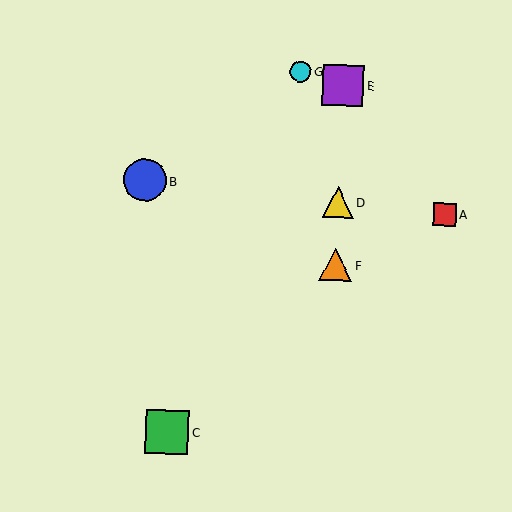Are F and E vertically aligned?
Yes, both are at x≈336.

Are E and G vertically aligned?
No, E is at x≈343 and G is at x≈301.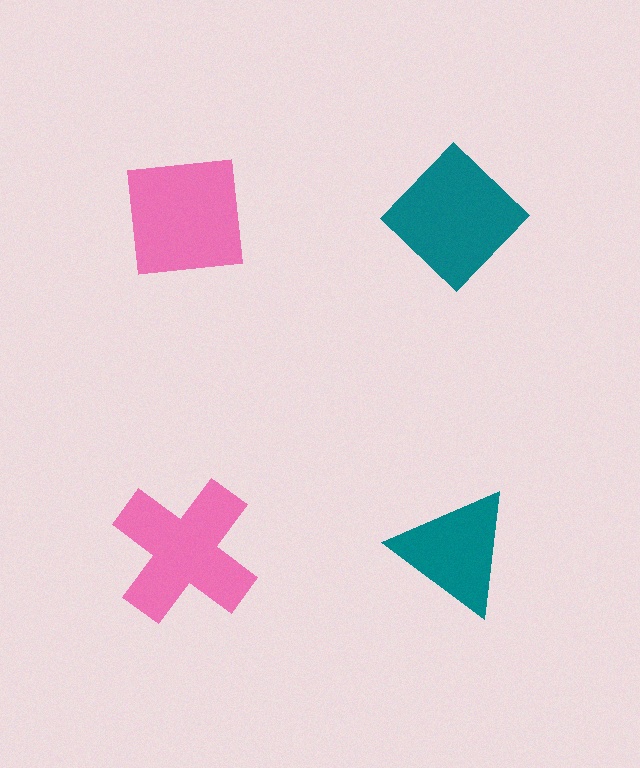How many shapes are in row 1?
2 shapes.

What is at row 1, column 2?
A teal diamond.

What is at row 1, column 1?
A pink square.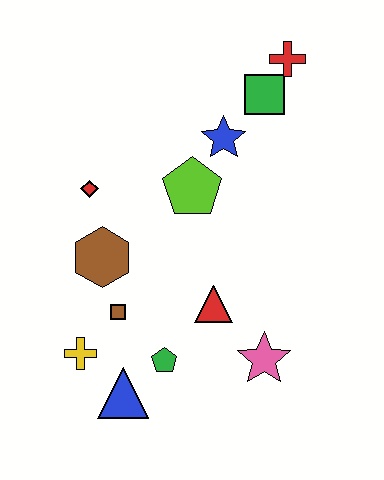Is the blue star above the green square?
No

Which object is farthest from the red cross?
The blue triangle is farthest from the red cross.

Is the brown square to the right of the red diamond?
Yes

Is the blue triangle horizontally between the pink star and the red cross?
No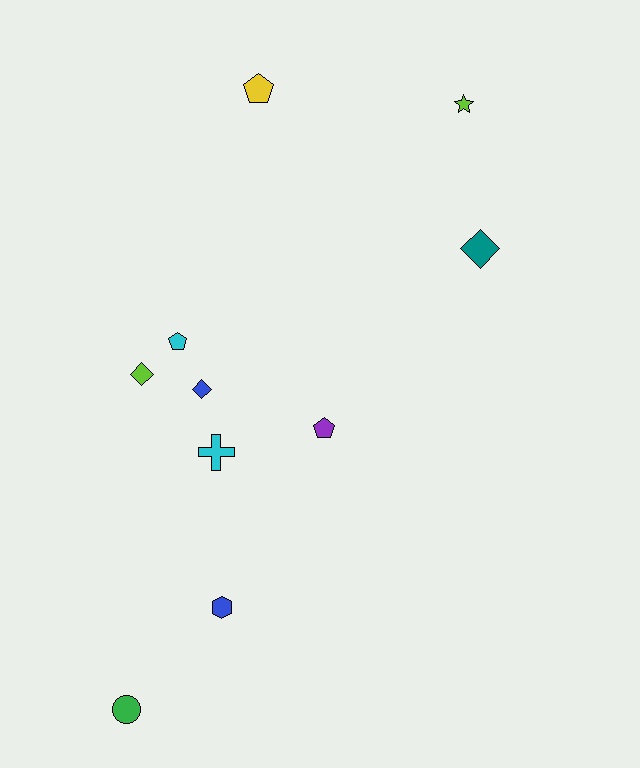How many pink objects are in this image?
There are no pink objects.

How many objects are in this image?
There are 10 objects.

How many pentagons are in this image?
There are 3 pentagons.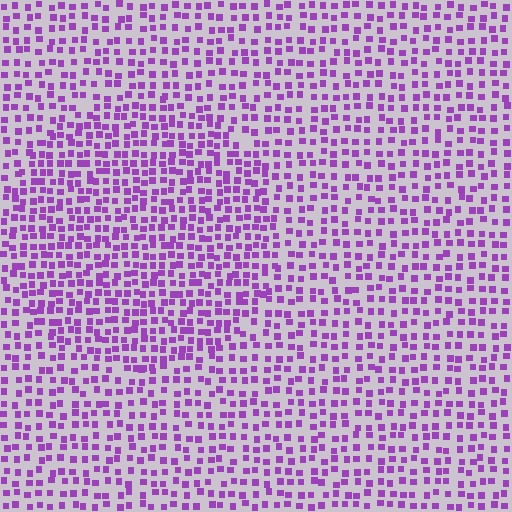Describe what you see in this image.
The image contains small purple elements arranged at two different densities. A circle-shaped region is visible where the elements are more densely packed than the surrounding area.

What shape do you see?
I see a circle.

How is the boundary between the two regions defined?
The boundary is defined by a change in element density (approximately 1.5x ratio). All elements are the same color, size, and shape.